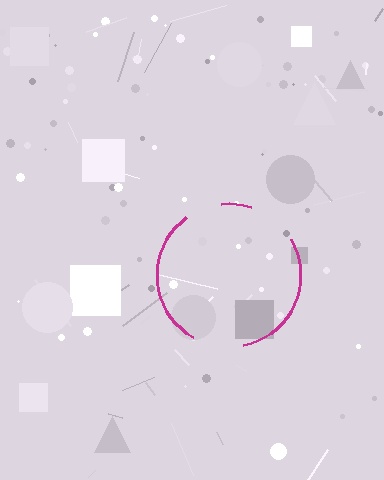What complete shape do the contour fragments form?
The contour fragments form a circle.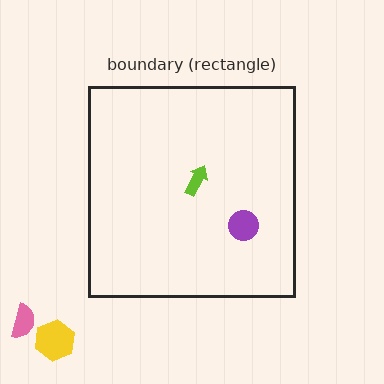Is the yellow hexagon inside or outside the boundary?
Outside.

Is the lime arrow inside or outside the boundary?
Inside.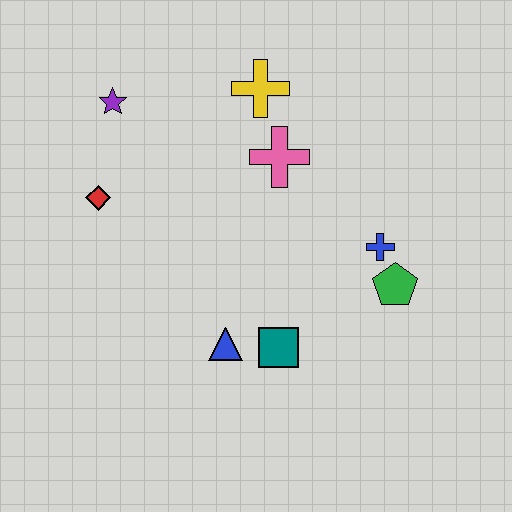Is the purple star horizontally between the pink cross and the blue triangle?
No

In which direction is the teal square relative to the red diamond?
The teal square is to the right of the red diamond.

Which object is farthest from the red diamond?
The green pentagon is farthest from the red diamond.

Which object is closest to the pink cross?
The yellow cross is closest to the pink cross.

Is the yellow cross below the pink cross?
No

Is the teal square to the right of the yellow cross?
Yes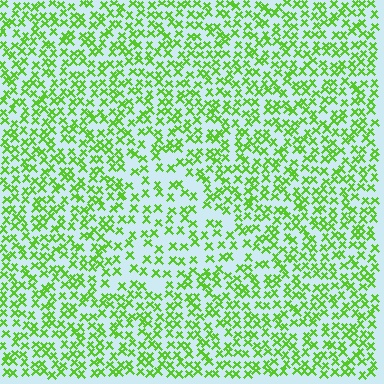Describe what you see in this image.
The image contains small lime elements arranged at two different densities. A triangle-shaped region is visible where the elements are less densely packed than the surrounding area.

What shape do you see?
I see a triangle.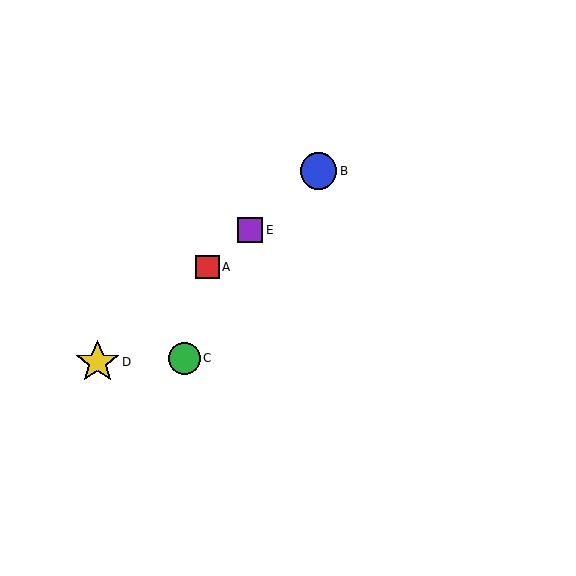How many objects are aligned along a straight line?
4 objects (A, B, D, E) are aligned along a straight line.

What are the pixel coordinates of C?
Object C is at (184, 358).